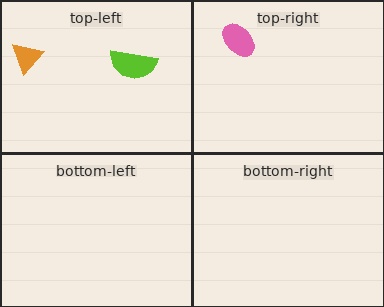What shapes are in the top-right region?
The pink ellipse.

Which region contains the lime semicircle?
The top-left region.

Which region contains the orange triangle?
The top-left region.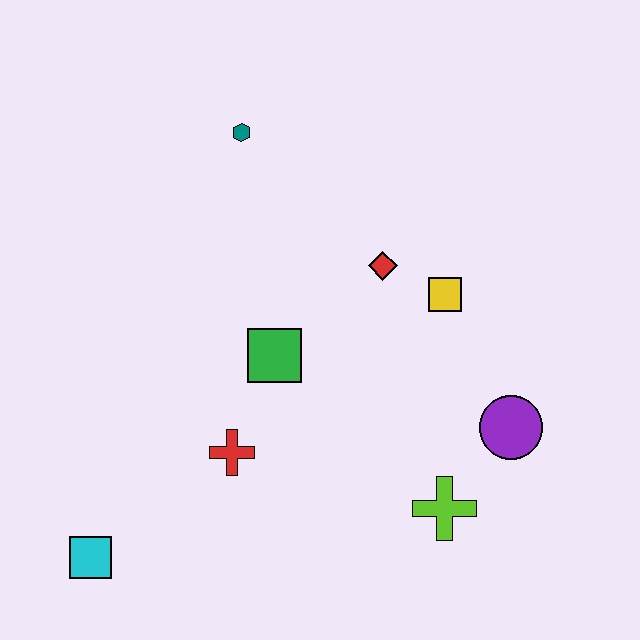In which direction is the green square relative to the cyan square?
The green square is above the cyan square.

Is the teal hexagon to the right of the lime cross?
No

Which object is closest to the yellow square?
The red diamond is closest to the yellow square.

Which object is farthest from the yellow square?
The cyan square is farthest from the yellow square.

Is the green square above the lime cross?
Yes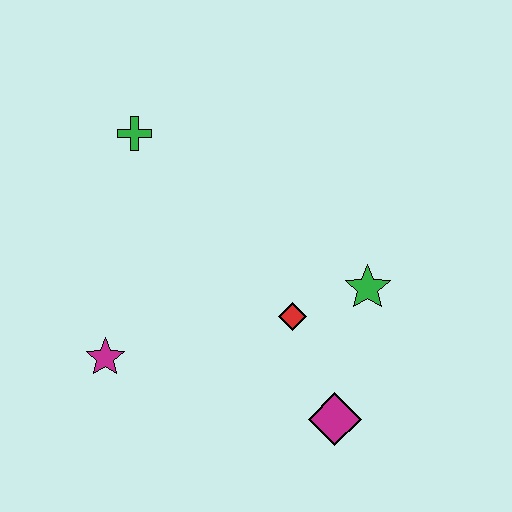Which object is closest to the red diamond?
The green star is closest to the red diamond.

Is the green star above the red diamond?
Yes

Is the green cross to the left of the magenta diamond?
Yes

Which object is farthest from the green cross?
The magenta diamond is farthest from the green cross.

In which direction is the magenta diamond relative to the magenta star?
The magenta diamond is to the right of the magenta star.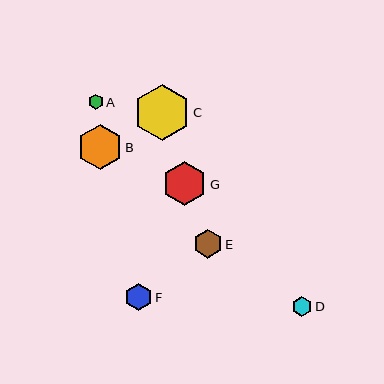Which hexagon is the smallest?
Hexagon A is the smallest with a size of approximately 15 pixels.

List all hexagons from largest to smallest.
From largest to smallest: C, B, G, E, F, D, A.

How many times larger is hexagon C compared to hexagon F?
Hexagon C is approximately 2.1 times the size of hexagon F.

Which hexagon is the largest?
Hexagon C is the largest with a size of approximately 56 pixels.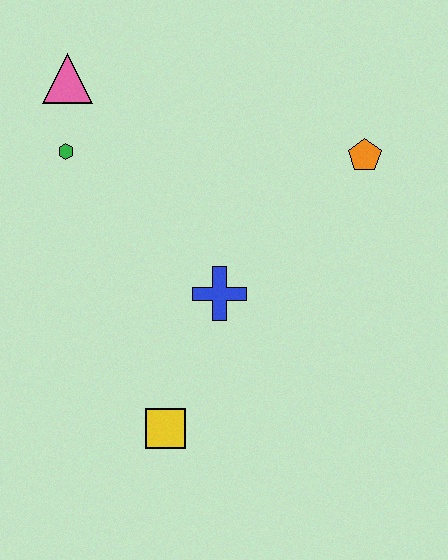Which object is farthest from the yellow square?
The pink triangle is farthest from the yellow square.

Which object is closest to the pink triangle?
The green hexagon is closest to the pink triangle.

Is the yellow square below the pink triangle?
Yes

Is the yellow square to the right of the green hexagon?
Yes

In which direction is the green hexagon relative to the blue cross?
The green hexagon is to the left of the blue cross.